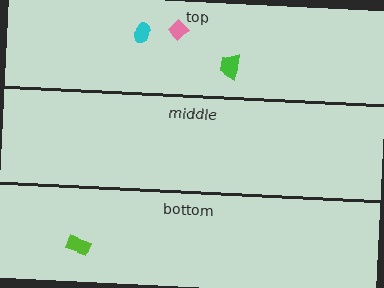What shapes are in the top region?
The green trapezoid, the cyan ellipse, the pink diamond.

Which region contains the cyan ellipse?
The top region.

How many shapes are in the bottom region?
1.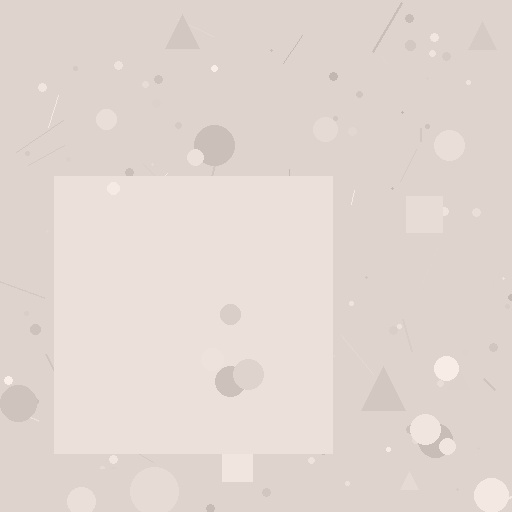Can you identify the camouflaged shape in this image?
The camouflaged shape is a square.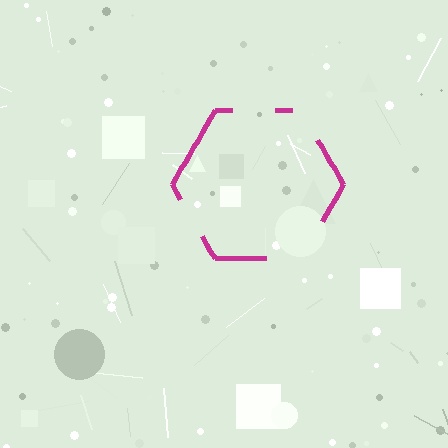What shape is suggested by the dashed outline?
The dashed outline suggests a hexagon.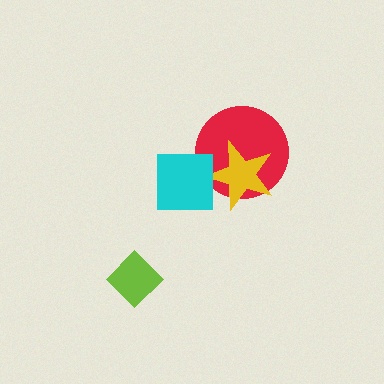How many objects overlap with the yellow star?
2 objects overlap with the yellow star.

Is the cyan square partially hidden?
No, no other shape covers it.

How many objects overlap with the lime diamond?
0 objects overlap with the lime diamond.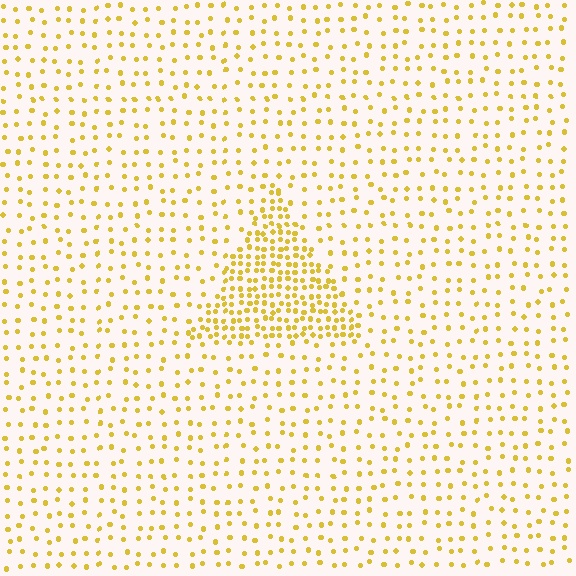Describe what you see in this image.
The image contains small yellow elements arranged at two different densities. A triangle-shaped region is visible where the elements are more densely packed than the surrounding area.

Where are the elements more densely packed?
The elements are more densely packed inside the triangle boundary.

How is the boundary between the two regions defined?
The boundary is defined by a change in element density (approximately 2.7x ratio). All elements are the same color, size, and shape.